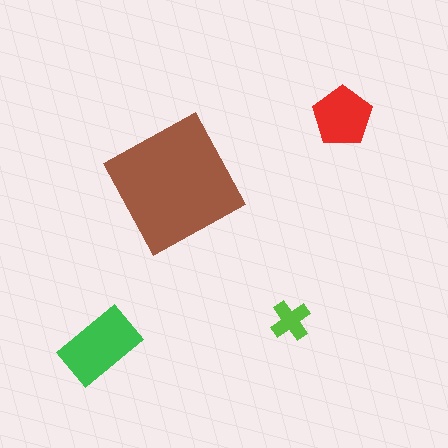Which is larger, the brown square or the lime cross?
The brown square.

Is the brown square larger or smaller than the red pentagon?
Larger.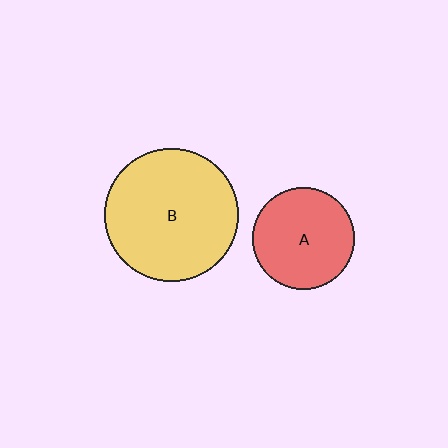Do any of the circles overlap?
No, none of the circles overlap.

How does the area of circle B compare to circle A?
Approximately 1.7 times.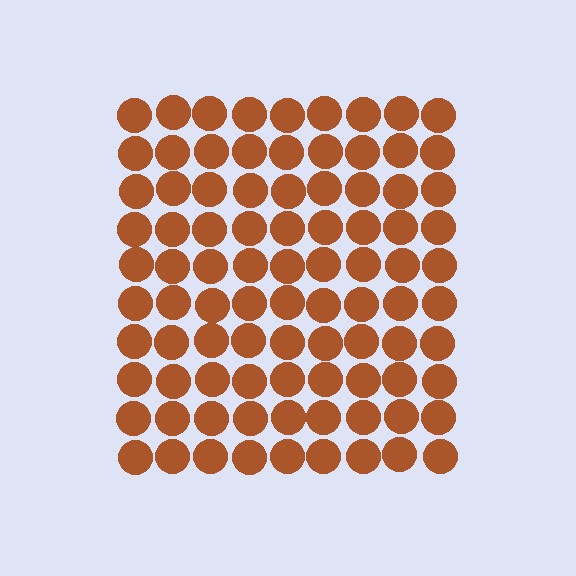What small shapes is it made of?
It is made of small circles.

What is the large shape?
The large shape is a square.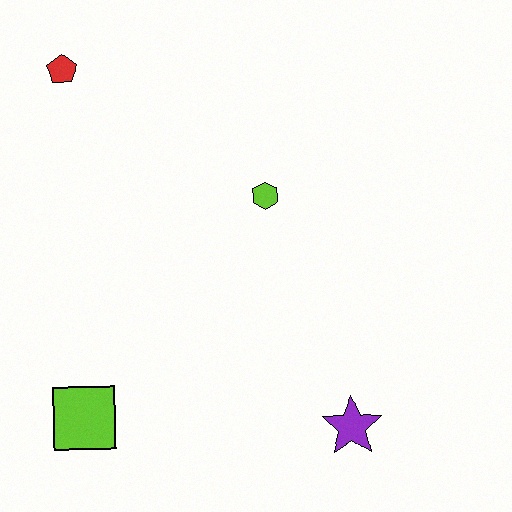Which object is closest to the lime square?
The purple star is closest to the lime square.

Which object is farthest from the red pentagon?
The purple star is farthest from the red pentagon.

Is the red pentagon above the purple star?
Yes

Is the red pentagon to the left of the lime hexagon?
Yes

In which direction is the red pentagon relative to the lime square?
The red pentagon is above the lime square.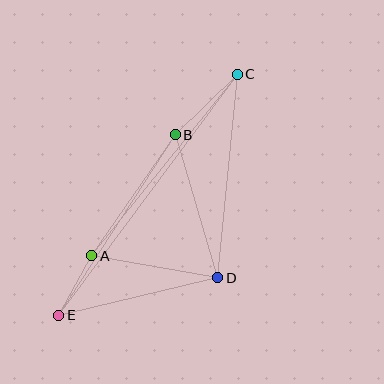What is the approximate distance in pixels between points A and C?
The distance between A and C is approximately 233 pixels.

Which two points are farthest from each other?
Points C and E are farthest from each other.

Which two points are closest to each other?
Points A and E are closest to each other.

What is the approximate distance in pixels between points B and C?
The distance between B and C is approximately 87 pixels.